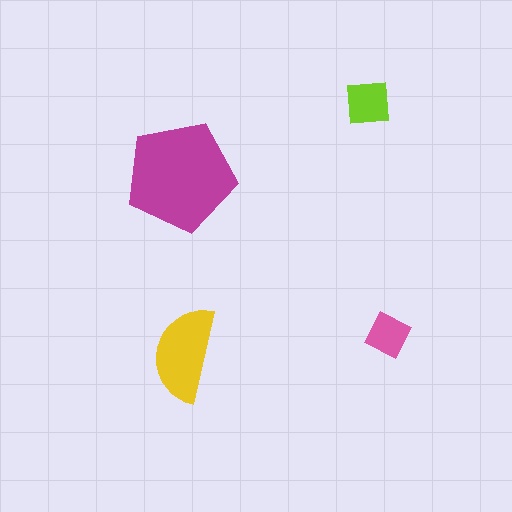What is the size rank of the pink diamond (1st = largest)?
4th.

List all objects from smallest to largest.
The pink diamond, the lime square, the yellow semicircle, the magenta pentagon.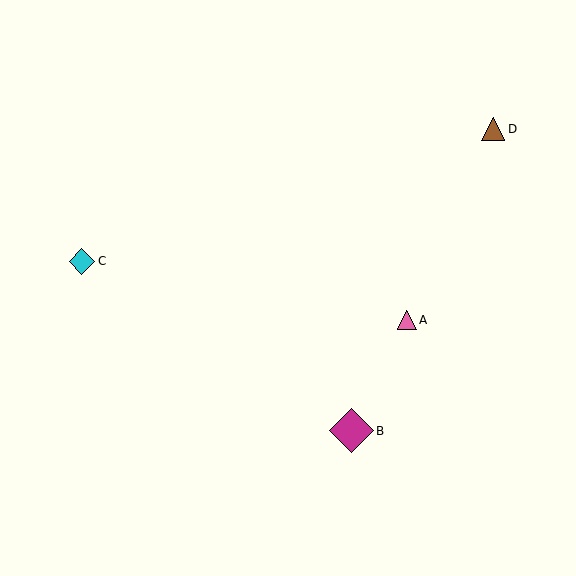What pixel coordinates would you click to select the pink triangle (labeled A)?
Click at (407, 320) to select the pink triangle A.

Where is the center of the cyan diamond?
The center of the cyan diamond is at (82, 261).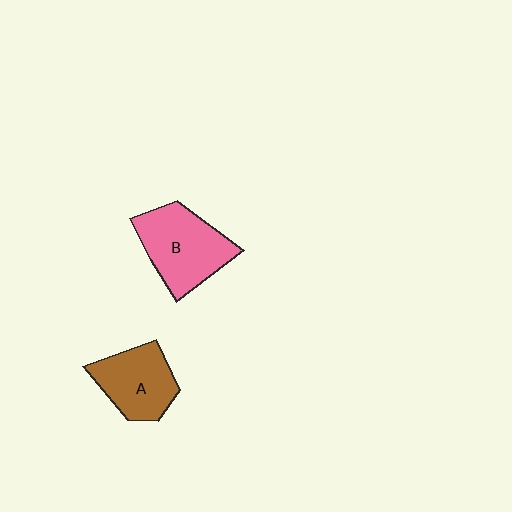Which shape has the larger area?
Shape B (pink).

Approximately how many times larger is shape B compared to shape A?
Approximately 1.3 times.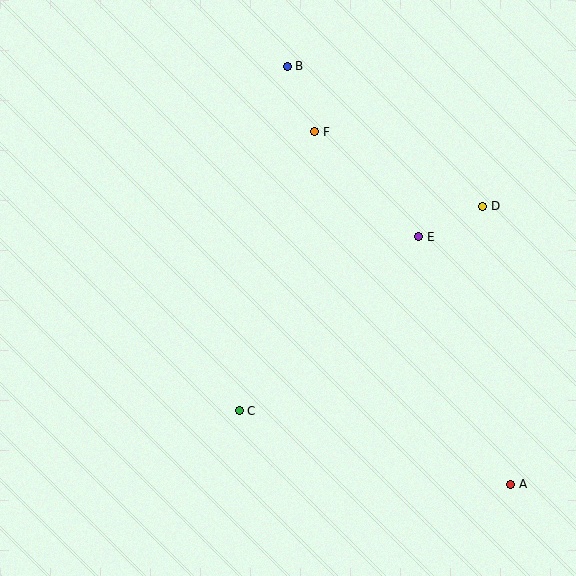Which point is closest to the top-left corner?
Point B is closest to the top-left corner.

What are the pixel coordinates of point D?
Point D is at (482, 206).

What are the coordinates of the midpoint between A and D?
The midpoint between A and D is at (496, 345).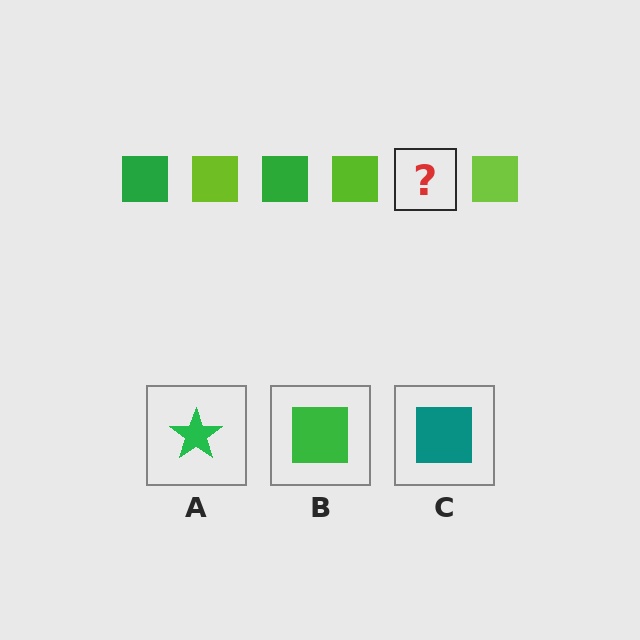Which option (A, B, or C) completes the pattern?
B.